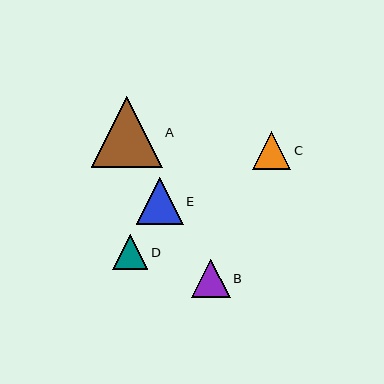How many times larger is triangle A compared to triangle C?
Triangle A is approximately 1.9 times the size of triangle C.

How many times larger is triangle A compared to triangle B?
Triangle A is approximately 1.8 times the size of triangle B.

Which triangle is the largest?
Triangle A is the largest with a size of approximately 71 pixels.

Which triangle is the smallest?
Triangle D is the smallest with a size of approximately 35 pixels.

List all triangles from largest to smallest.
From largest to smallest: A, E, B, C, D.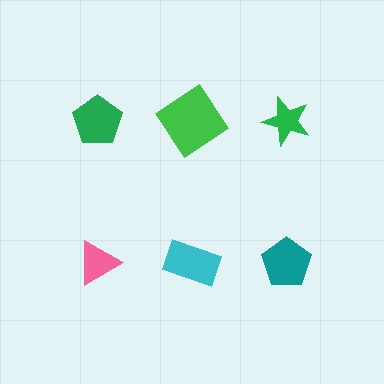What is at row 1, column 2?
A green diamond.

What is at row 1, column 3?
A green star.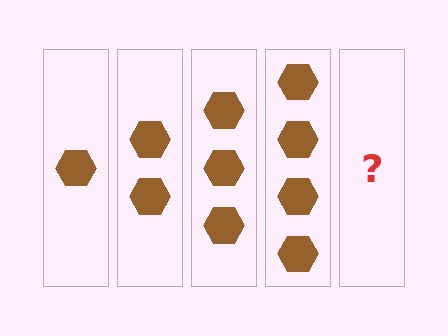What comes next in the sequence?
The next element should be 5 hexagons.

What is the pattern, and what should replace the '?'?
The pattern is that each step adds one more hexagon. The '?' should be 5 hexagons.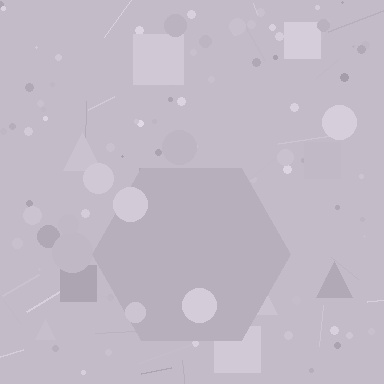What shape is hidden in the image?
A hexagon is hidden in the image.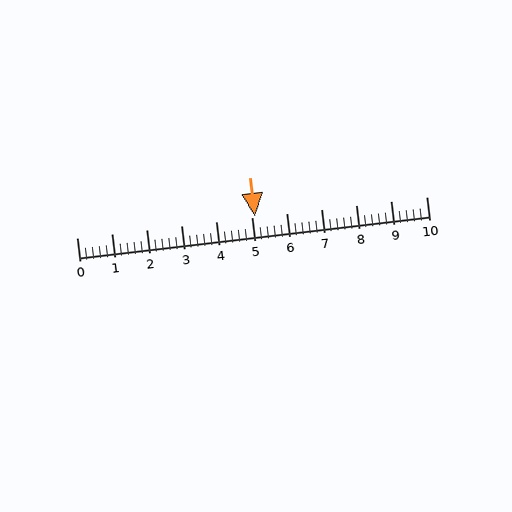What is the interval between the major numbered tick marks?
The major tick marks are spaced 1 units apart.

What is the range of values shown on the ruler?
The ruler shows values from 0 to 10.